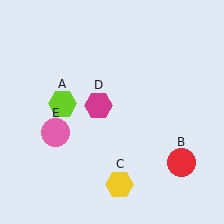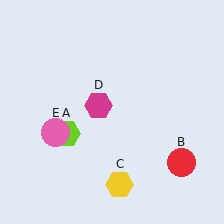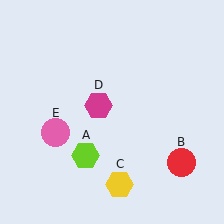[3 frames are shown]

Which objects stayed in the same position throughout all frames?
Red circle (object B) and yellow hexagon (object C) and magenta hexagon (object D) and pink circle (object E) remained stationary.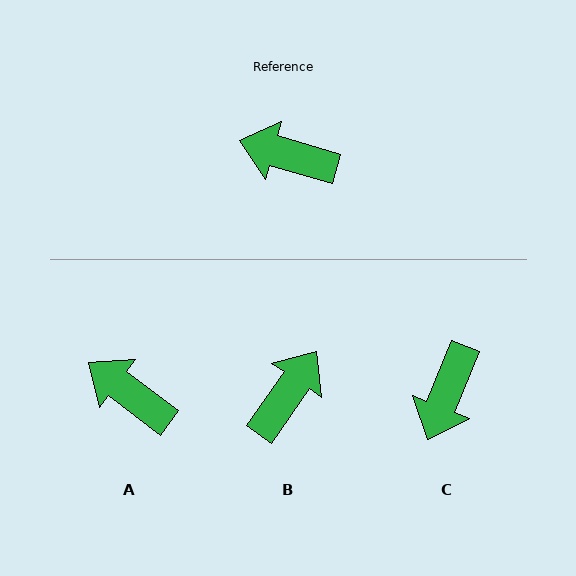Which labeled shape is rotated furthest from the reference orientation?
B, about 108 degrees away.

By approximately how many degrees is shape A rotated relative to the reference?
Approximately 21 degrees clockwise.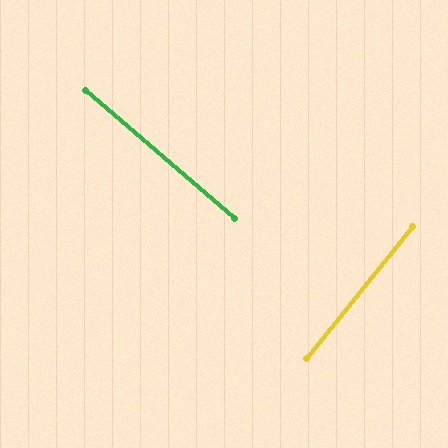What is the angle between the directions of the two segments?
Approximately 88 degrees.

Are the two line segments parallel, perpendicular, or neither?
Perpendicular — they meet at approximately 88°.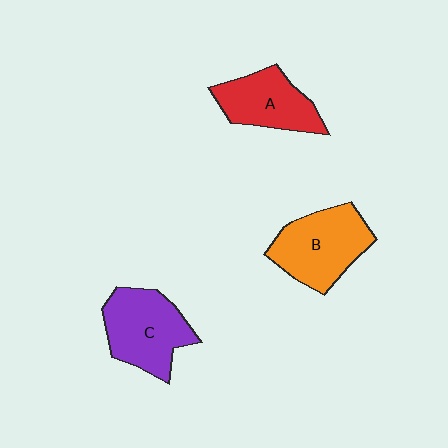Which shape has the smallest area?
Shape A (red).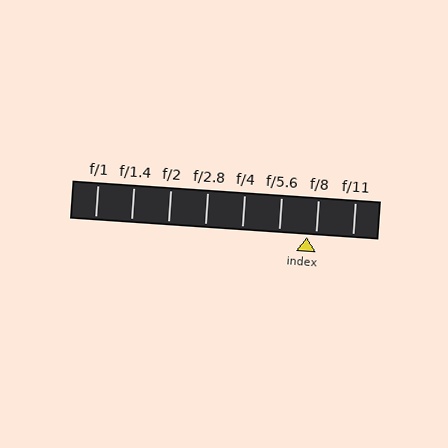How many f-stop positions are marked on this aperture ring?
There are 8 f-stop positions marked.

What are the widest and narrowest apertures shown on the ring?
The widest aperture shown is f/1 and the narrowest is f/11.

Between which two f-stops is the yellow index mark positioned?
The index mark is between f/5.6 and f/8.